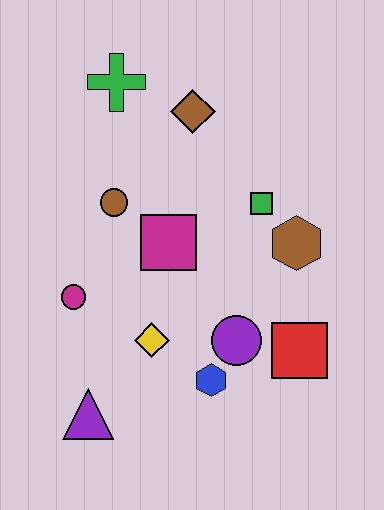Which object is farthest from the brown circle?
The red square is farthest from the brown circle.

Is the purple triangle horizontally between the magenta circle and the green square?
Yes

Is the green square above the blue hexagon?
Yes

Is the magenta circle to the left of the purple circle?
Yes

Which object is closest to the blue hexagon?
The purple circle is closest to the blue hexagon.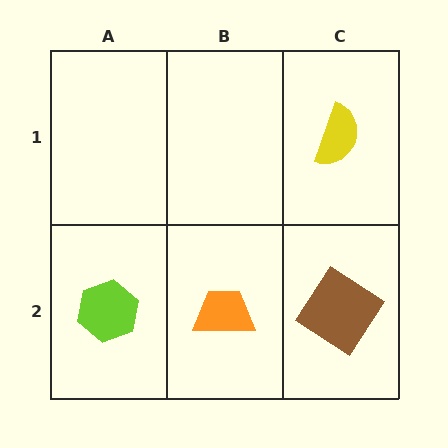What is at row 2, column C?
A brown diamond.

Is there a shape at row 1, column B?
No, that cell is empty.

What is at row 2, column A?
A lime hexagon.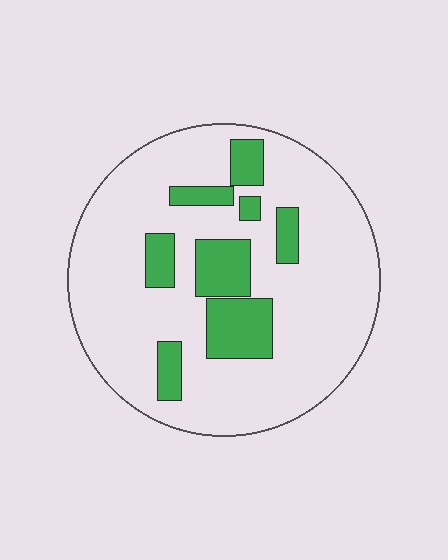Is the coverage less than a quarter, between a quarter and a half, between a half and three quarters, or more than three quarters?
Less than a quarter.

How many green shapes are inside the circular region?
8.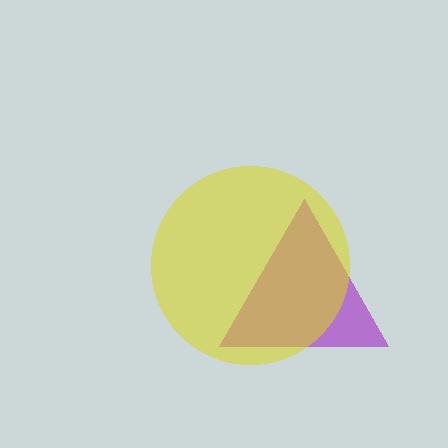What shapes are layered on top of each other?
The layered shapes are: a purple triangle, a yellow circle.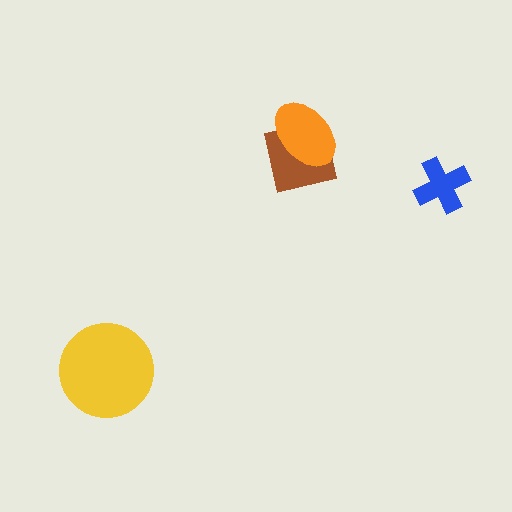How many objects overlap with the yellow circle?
0 objects overlap with the yellow circle.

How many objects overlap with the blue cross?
0 objects overlap with the blue cross.